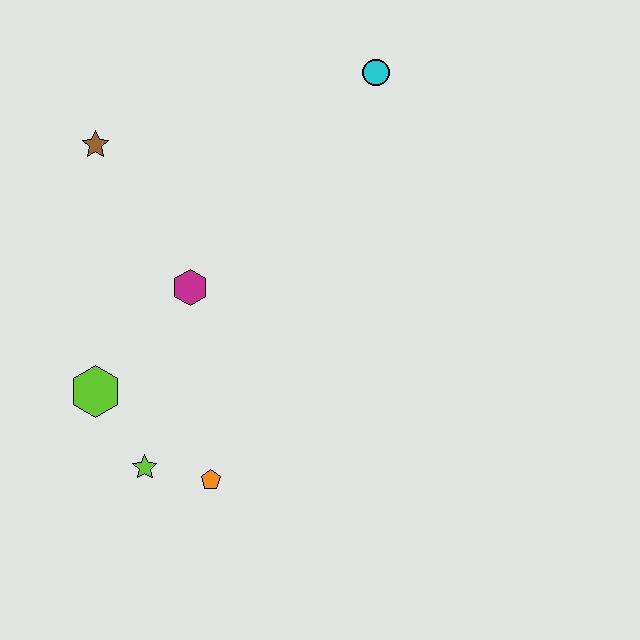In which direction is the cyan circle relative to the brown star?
The cyan circle is to the right of the brown star.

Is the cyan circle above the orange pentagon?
Yes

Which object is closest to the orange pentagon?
The lime star is closest to the orange pentagon.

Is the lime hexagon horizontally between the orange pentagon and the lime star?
No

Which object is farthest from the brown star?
The orange pentagon is farthest from the brown star.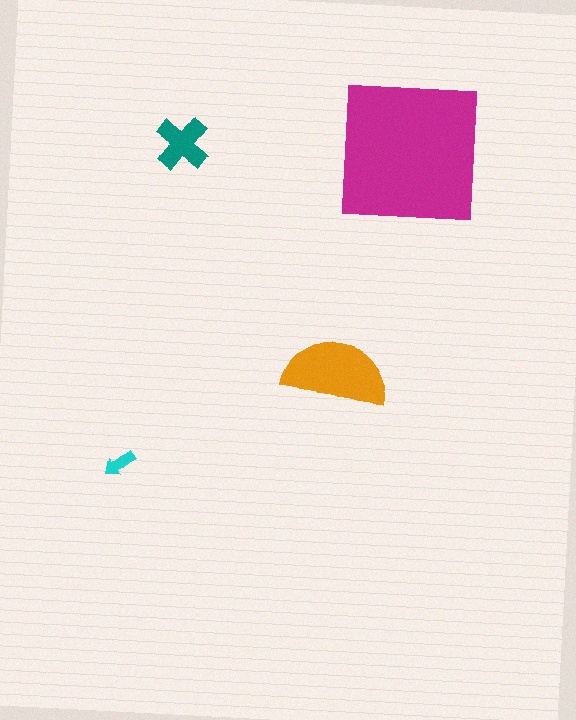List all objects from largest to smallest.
The magenta square, the orange semicircle, the teal cross, the cyan arrow.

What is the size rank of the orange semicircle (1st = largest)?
2nd.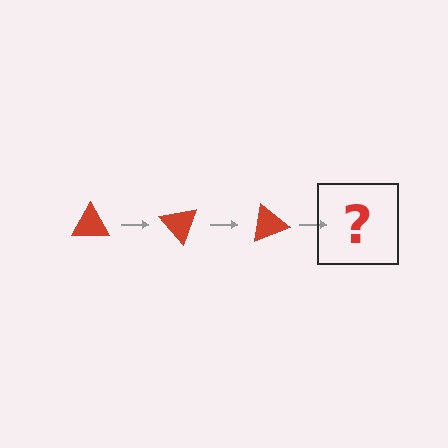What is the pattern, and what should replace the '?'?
The pattern is that the triangle rotates 50 degrees each step. The '?' should be a red triangle rotated 150 degrees.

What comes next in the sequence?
The next element should be a red triangle rotated 150 degrees.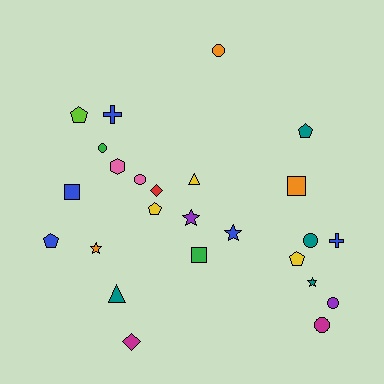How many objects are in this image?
There are 25 objects.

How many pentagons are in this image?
There are 5 pentagons.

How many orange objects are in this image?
There are 3 orange objects.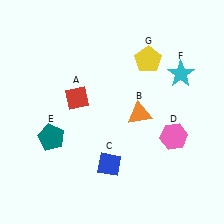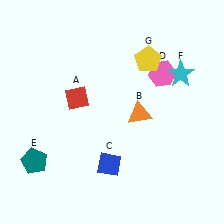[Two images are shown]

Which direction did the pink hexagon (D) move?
The pink hexagon (D) moved up.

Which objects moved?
The objects that moved are: the pink hexagon (D), the teal pentagon (E).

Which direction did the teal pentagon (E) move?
The teal pentagon (E) moved down.